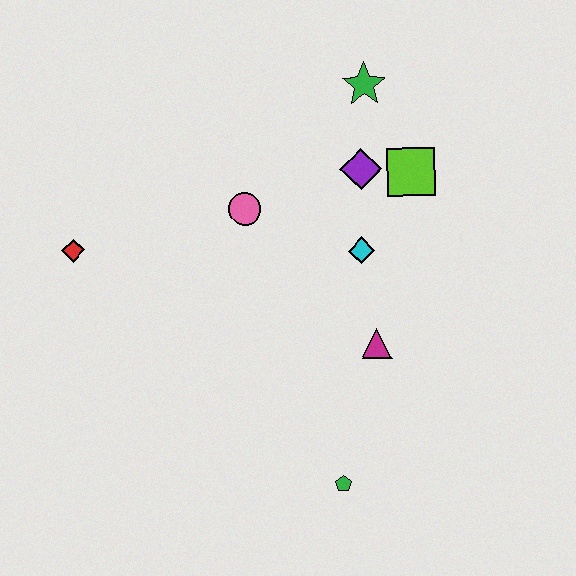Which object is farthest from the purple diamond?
The green pentagon is farthest from the purple diamond.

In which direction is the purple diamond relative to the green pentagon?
The purple diamond is above the green pentagon.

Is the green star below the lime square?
No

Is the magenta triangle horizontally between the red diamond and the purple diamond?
No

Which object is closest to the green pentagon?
The magenta triangle is closest to the green pentagon.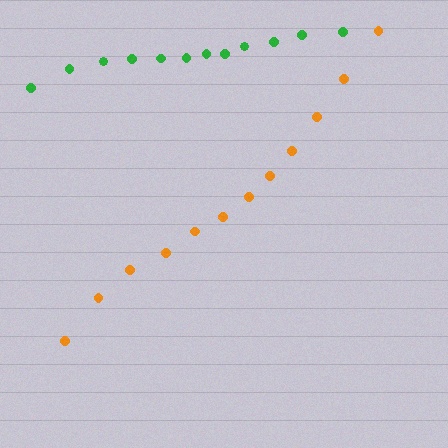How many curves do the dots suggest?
There are 2 distinct paths.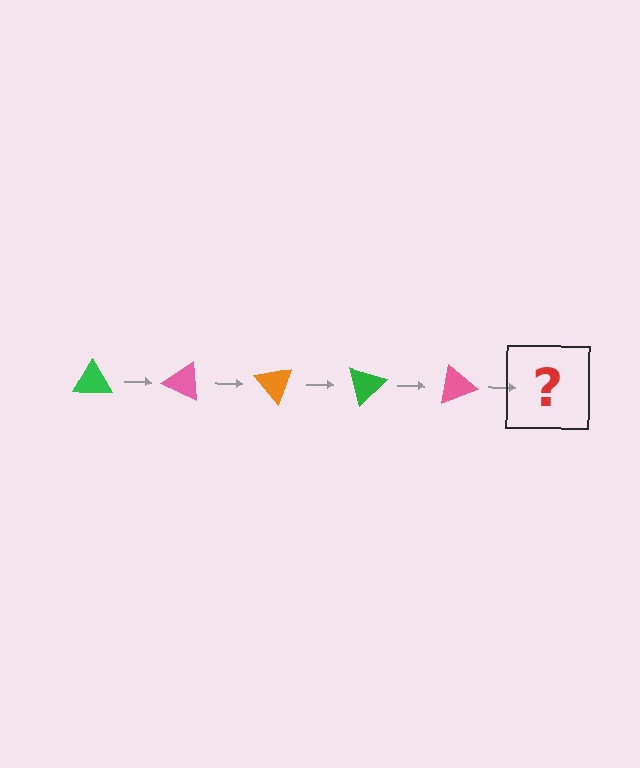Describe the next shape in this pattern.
It should be an orange triangle, rotated 125 degrees from the start.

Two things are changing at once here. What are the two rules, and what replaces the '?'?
The two rules are that it rotates 25 degrees each step and the color cycles through green, pink, and orange. The '?' should be an orange triangle, rotated 125 degrees from the start.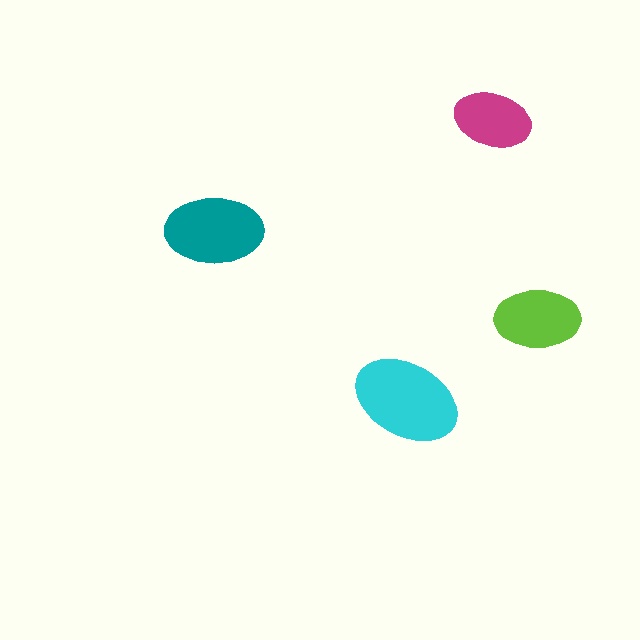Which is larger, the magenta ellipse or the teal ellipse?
The teal one.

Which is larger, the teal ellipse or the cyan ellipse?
The cyan one.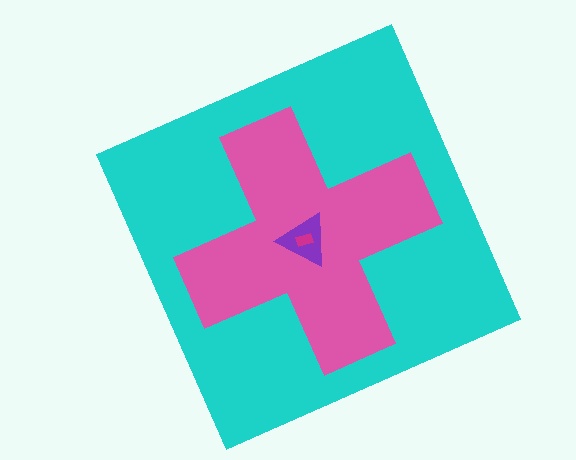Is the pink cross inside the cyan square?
Yes.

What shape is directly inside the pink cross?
The purple triangle.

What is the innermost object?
The magenta rectangle.